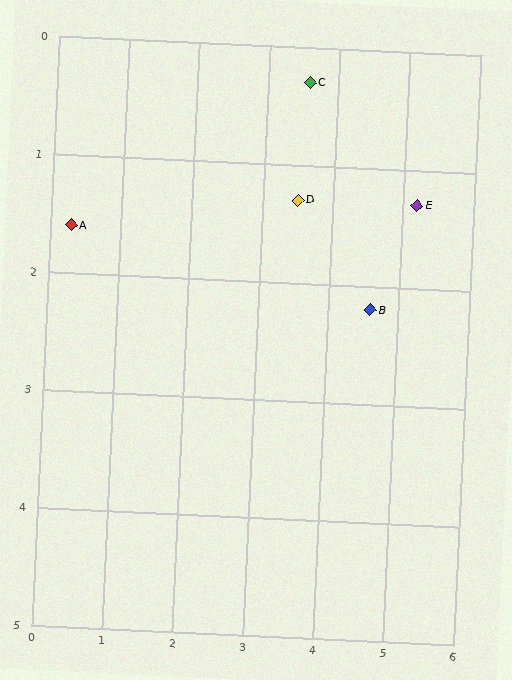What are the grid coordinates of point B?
Point B is at approximately (4.6, 2.2).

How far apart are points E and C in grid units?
Points E and C are about 1.9 grid units apart.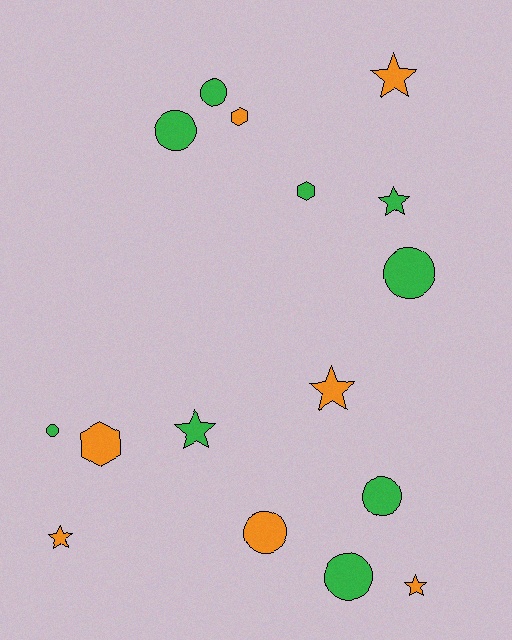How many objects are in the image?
There are 16 objects.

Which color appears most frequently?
Green, with 9 objects.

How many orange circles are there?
There is 1 orange circle.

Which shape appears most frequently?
Circle, with 7 objects.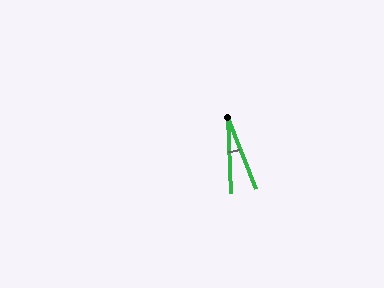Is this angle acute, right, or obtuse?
It is acute.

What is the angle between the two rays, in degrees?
Approximately 19 degrees.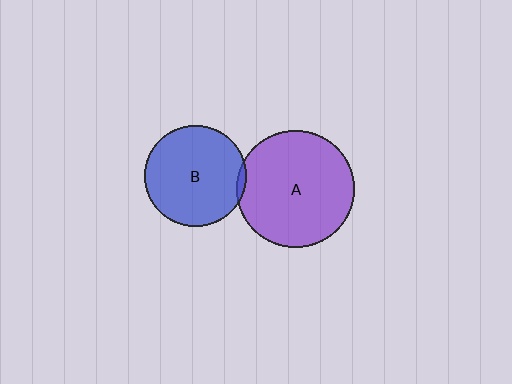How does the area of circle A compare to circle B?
Approximately 1.3 times.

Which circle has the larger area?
Circle A (purple).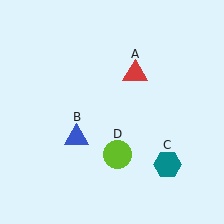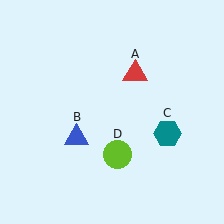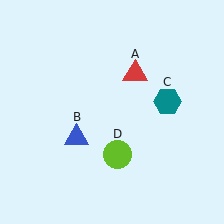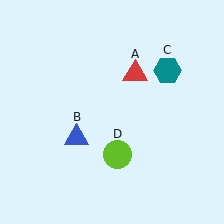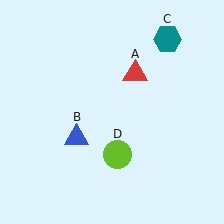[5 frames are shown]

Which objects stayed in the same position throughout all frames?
Red triangle (object A) and blue triangle (object B) and lime circle (object D) remained stationary.